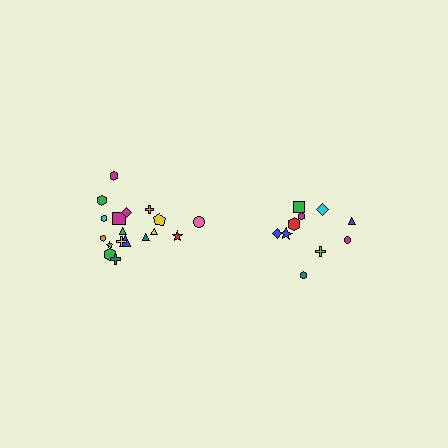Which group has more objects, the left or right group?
The left group.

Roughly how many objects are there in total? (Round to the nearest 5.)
Roughly 30 objects in total.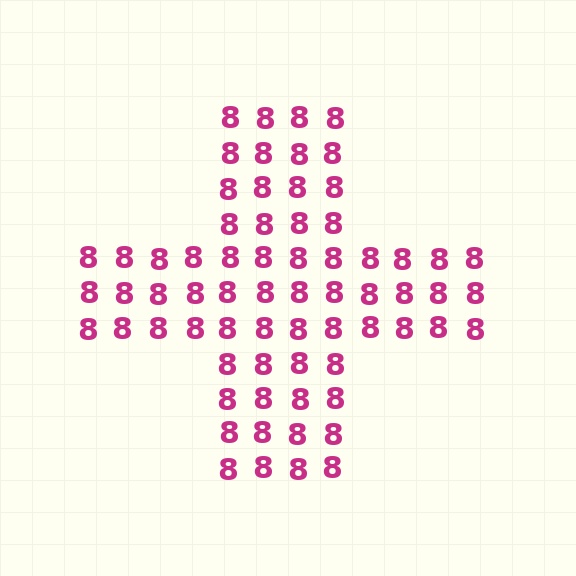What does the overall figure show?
The overall figure shows a cross.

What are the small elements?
The small elements are digit 8's.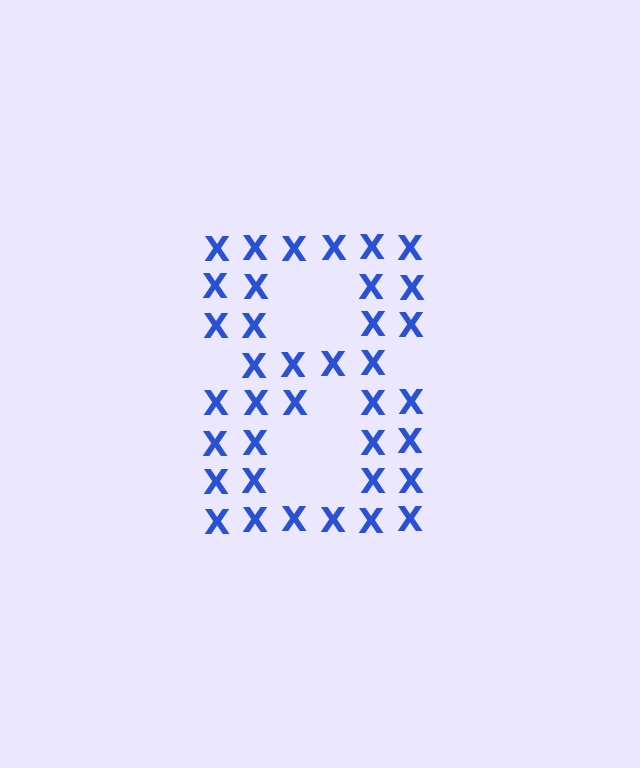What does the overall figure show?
The overall figure shows the digit 8.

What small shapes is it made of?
It is made of small letter X's.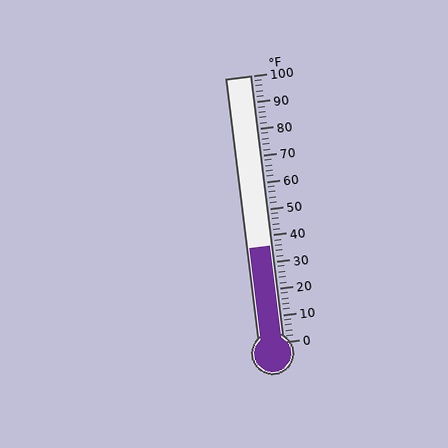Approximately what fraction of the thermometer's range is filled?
The thermometer is filled to approximately 35% of its range.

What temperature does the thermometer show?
The thermometer shows approximately 36°F.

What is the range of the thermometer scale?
The thermometer scale ranges from 0°F to 100°F.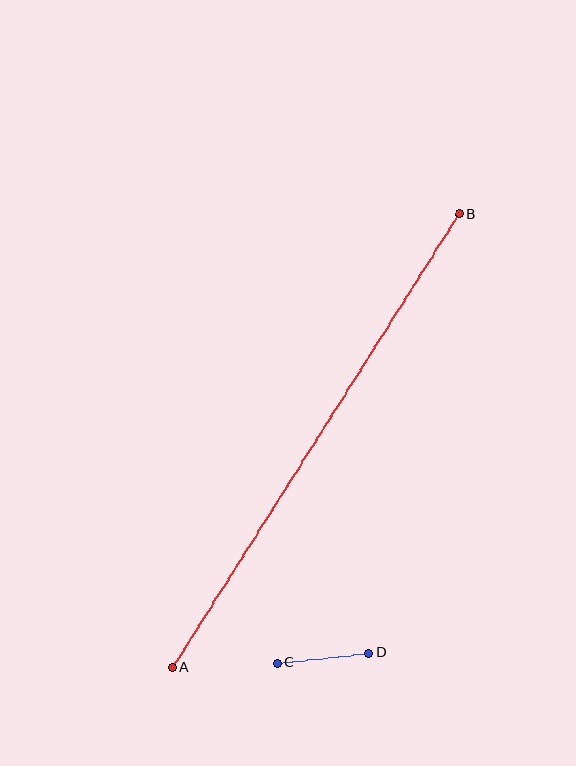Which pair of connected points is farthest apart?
Points A and B are farthest apart.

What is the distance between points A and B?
The distance is approximately 536 pixels.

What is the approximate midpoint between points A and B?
The midpoint is at approximately (316, 441) pixels.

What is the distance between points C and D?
The distance is approximately 92 pixels.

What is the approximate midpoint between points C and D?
The midpoint is at approximately (323, 658) pixels.